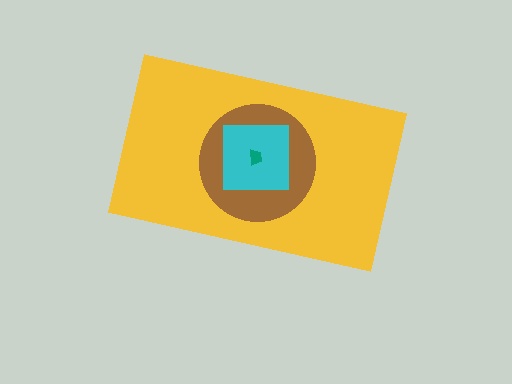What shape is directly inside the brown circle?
The cyan square.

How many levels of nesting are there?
4.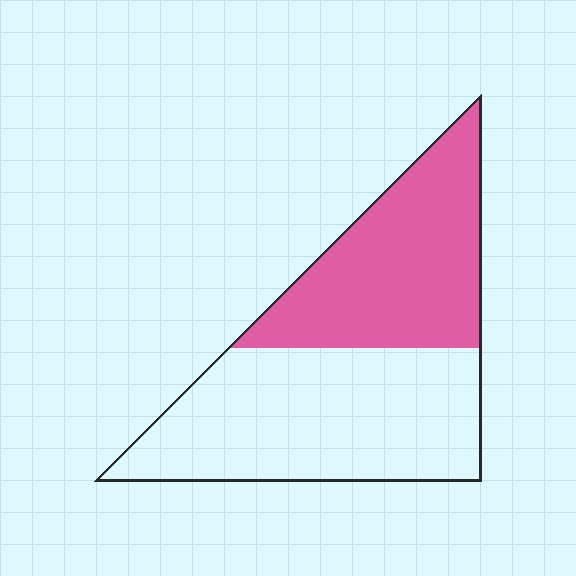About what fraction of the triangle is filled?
About two fifths (2/5).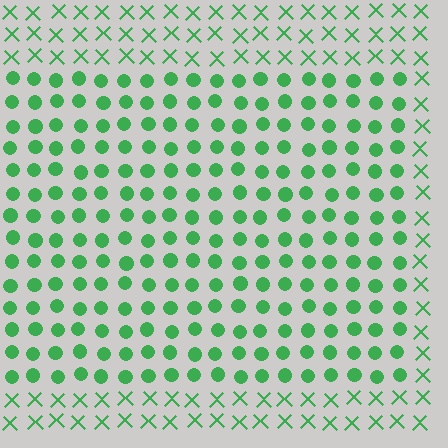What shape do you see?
I see a rectangle.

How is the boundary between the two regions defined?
The boundary is defined by a change in element shape: circles inside vs. X marks outside. All elements share the same color and spacing.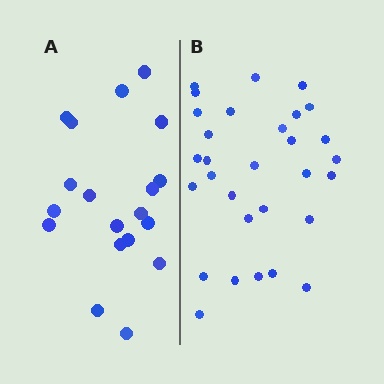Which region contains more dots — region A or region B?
Region B (the right region) has more dots.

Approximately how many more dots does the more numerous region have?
Region B has roughly 12 or so more dots than region A.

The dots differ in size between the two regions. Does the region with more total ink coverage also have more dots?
No. Region A has more total ink coverage because its dots are larger, but region B actually contains more individual dots. Total area can be misleading — the number of items is what matters here.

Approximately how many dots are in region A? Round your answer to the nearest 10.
About 20 dots. (The exact count is 19, which rounds to 20.)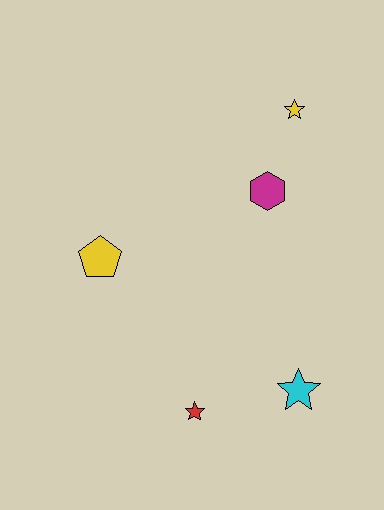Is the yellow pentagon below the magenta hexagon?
Yes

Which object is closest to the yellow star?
The magenta hexagon is closest to the yellow star.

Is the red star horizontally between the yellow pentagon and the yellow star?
Yes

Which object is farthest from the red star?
The yellow star is farthest from the red star.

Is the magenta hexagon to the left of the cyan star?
Yes